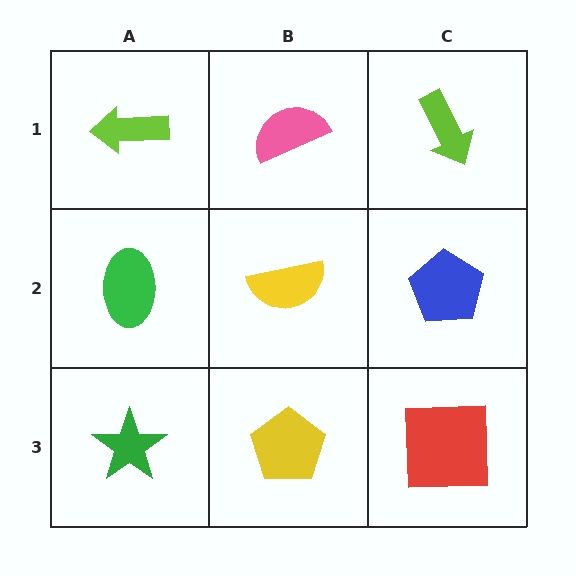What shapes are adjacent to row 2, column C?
A lime arrow (row 1, column C), a red square (row 3, column C), a yellow semicircle (row 2, column B).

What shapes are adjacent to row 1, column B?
A yellow semicircle (row 2, column B), a lime arrow (row 1, column A), a lime arrow (row 1, column C).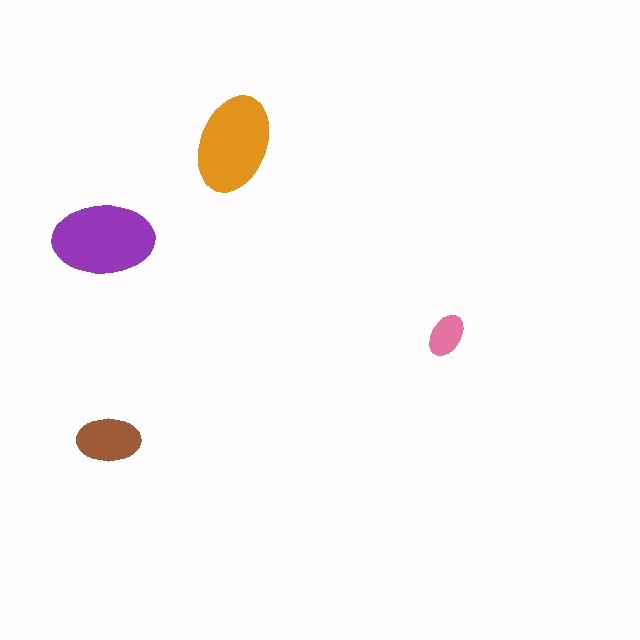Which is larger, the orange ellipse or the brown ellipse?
The orange one.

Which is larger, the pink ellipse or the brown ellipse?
The brown one.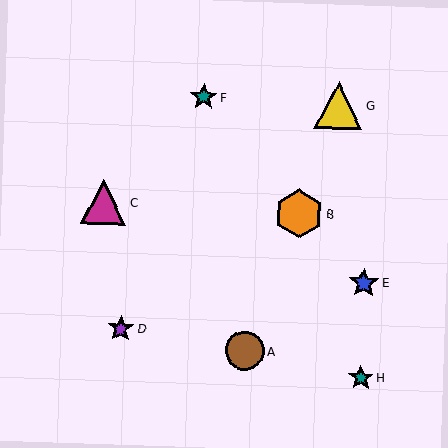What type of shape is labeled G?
Shape G is a yellow triangle.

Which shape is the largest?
The orange hexagon (labeled B) is the largest.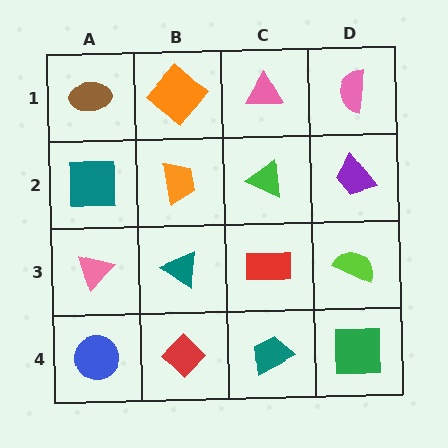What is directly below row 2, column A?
A pink triangle.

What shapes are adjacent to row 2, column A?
A brown ellipse (row 1, column A), a pink triangle (row 3, column A), an orange trapezoid (row 2, column B).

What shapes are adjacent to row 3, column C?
A green triangle (row 2, column C), a teal trapezoid (row 4, column C), a teal triangle (row 3, column B), a lime semicircle (row 3, column D).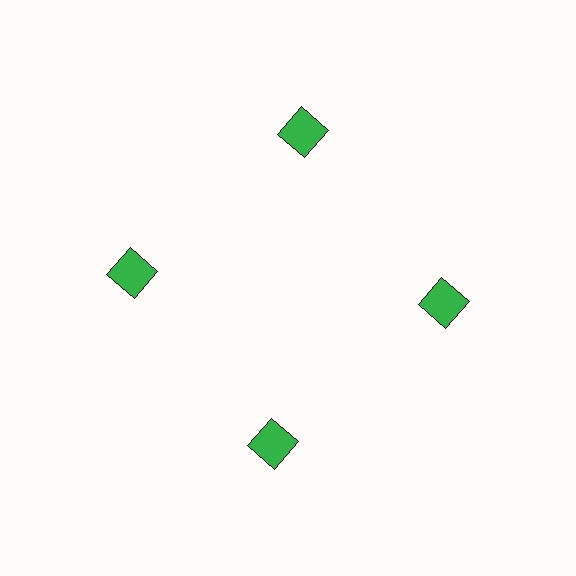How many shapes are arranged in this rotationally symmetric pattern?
There are 4 shapes, arranged in 4 groups of 1.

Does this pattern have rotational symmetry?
Yes, this pattern has 4-fold rotational symmetry. It looks the same after rotating 90 degrees around the center.